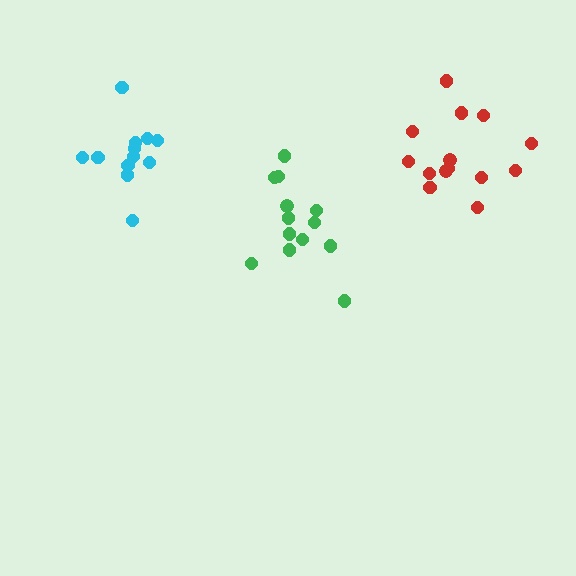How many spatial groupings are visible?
There are 3 spatial groupings.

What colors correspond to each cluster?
The clusters are colored: cyan, red, green.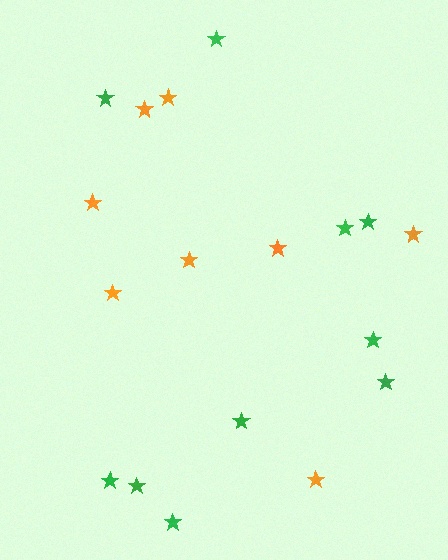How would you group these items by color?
There are 2 groups: one group of orange stars (8) and one group of green stars (10).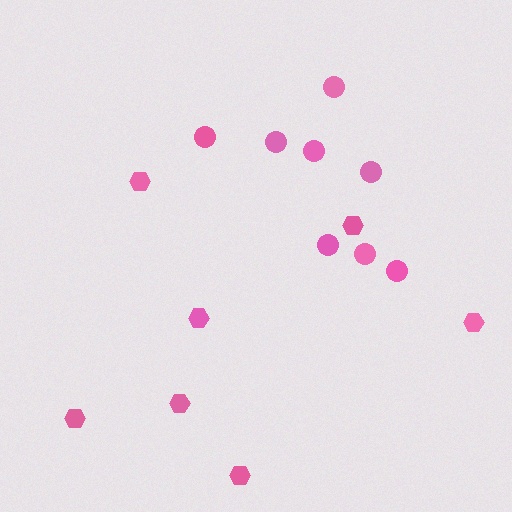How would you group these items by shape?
There are 2 groups: one group of hexagons (7) and one group of circles (8).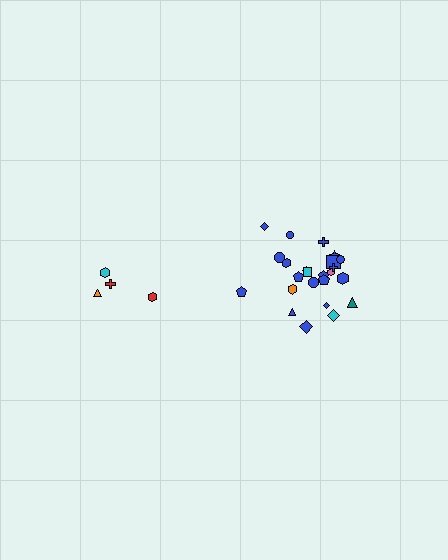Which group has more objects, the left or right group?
The right group.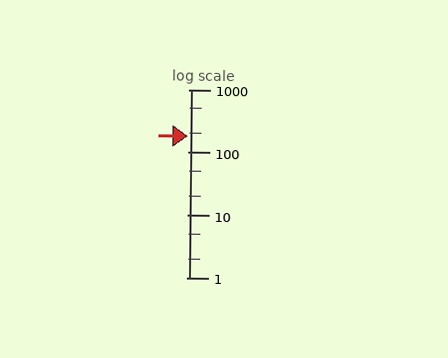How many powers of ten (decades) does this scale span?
The scale spans 3 decades, from 1 to 1000.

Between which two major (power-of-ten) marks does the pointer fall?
The pointer is between 100 and 1000.